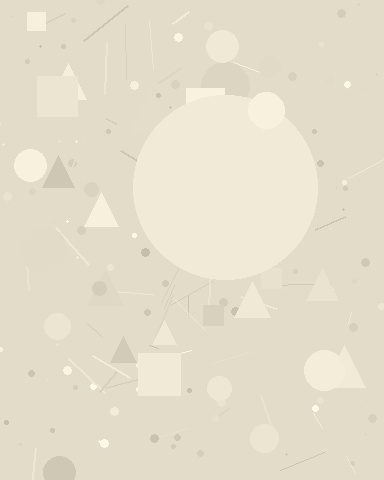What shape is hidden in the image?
A circle is hidden in the image.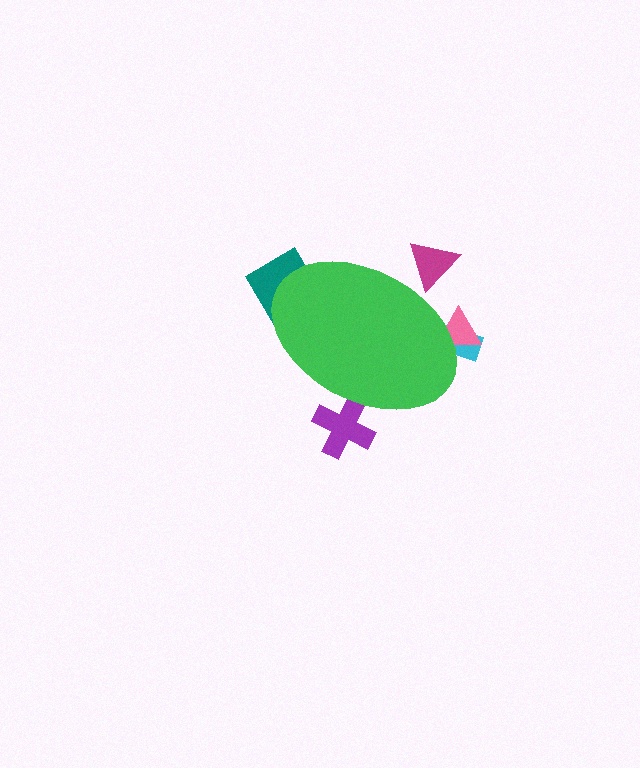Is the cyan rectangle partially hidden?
Yes, the cyan rectangle is partially hidden behind the green ellipse.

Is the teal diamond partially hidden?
Yes, the teal diamond is partially hidden behind the green ellipse.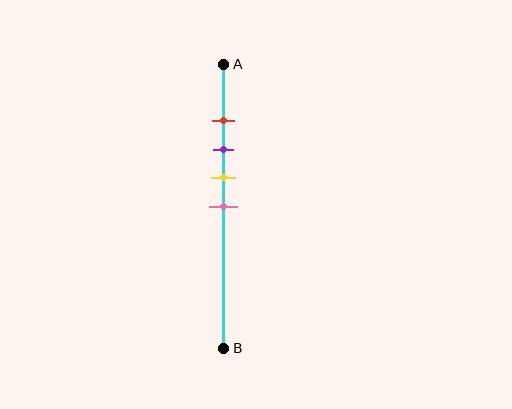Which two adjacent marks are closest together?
The red and purple marks are the closest adjacent pair.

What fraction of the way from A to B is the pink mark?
The pink mark is approximately 50% (0.5) of the way from A to B.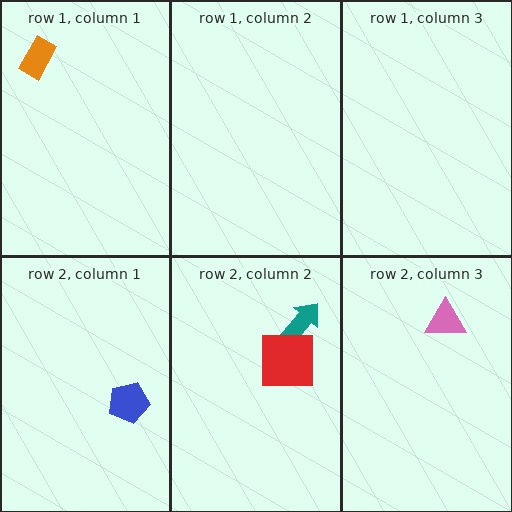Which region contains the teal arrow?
The row 2, column 2 region.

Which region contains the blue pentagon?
The row 2, column 1 region.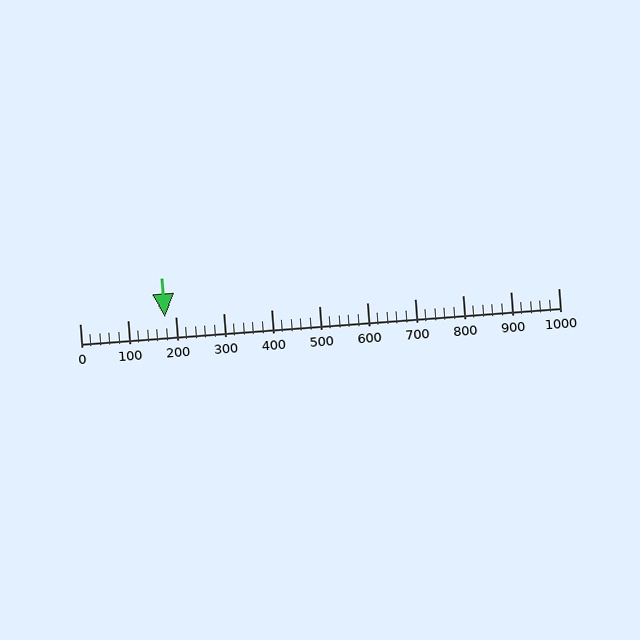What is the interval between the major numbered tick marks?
The major tick marks are spaced 100 units apart.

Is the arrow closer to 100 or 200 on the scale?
The arrow is closer to 200.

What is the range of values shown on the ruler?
The ruler shows values from 0 to 1000.